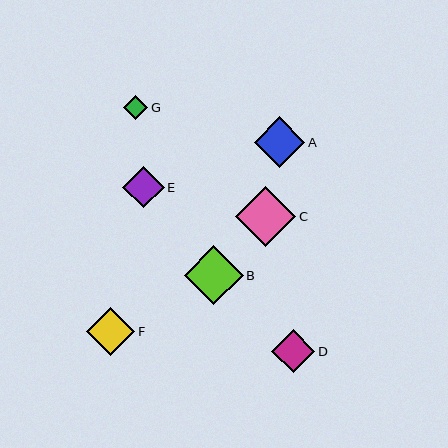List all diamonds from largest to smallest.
From largest to smallest: C, B, A, F, D, E, G.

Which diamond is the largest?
Diamond C is the largest with a size of approximately 60 pixels.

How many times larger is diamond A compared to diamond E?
Diamond A is approximately 1.2 times the size of diamond E.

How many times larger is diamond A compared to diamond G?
Diamond A is approximately 2.1 times the size of diamond G.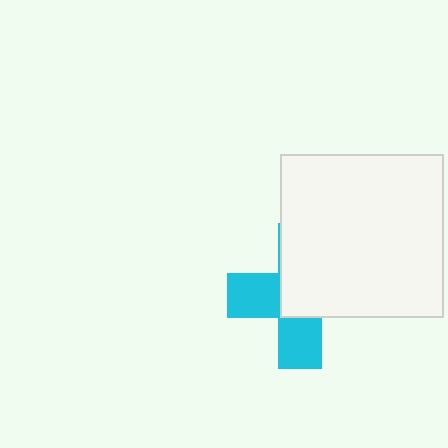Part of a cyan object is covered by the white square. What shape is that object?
It is a cross.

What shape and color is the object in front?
The object in front is a white square.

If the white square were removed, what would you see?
You would see the complete cyan cross.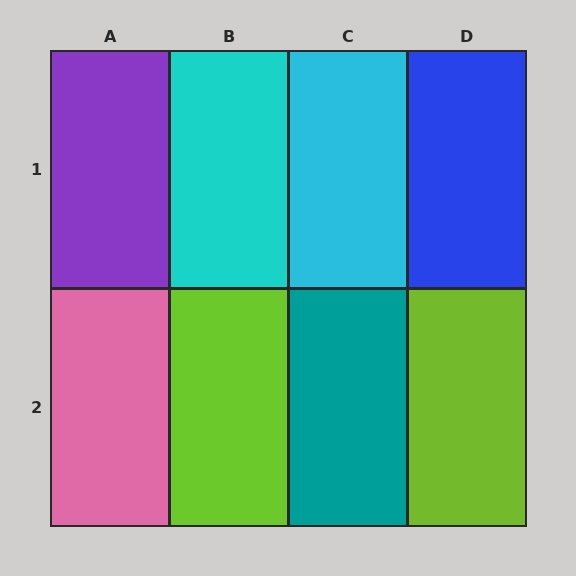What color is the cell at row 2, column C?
Teal.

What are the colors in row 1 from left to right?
Purple, cyan, cyan, blue.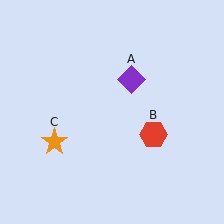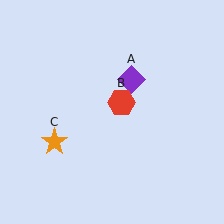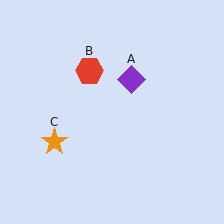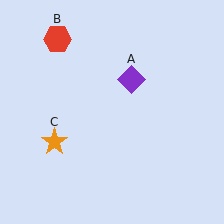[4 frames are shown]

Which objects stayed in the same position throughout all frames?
Purple diamond (object A) and orange star (object C) remained stationary.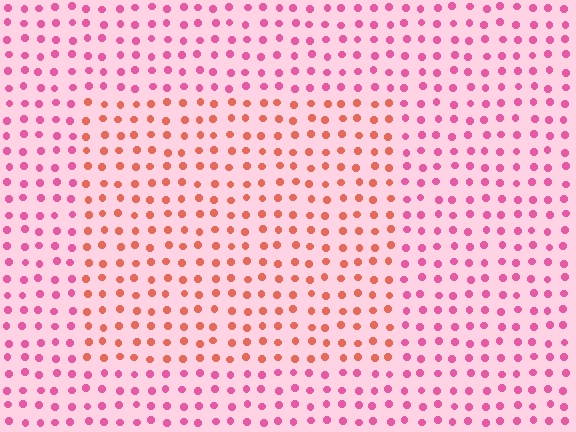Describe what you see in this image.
The image is filled with small pink elements in a uniform arrangement. A rectangle-shaped region is visible where the elements are tinted to a slightly different hue, forming a subtle color boundary.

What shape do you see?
I see a rectangle.